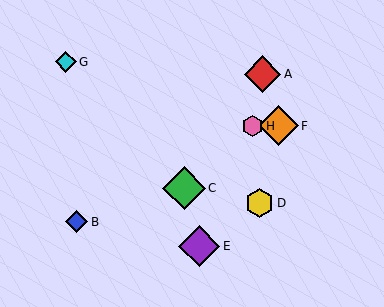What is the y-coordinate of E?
Object E is at y≈246.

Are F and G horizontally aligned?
No, F is at y≈126 and G is at y≈62.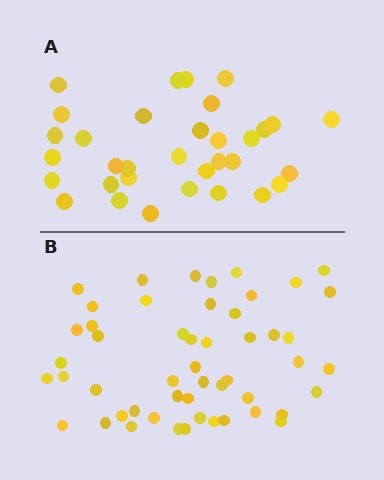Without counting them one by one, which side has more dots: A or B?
Region B (the bottom region) has more dots.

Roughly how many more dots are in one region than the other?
Region B has approximately 20 more dots than region A.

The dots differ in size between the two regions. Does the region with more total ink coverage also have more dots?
No. Region A has more total ink coverage because its dots are larger, but region B actually contains more individual dots. Total area can be misleading — the number of items is what matters here.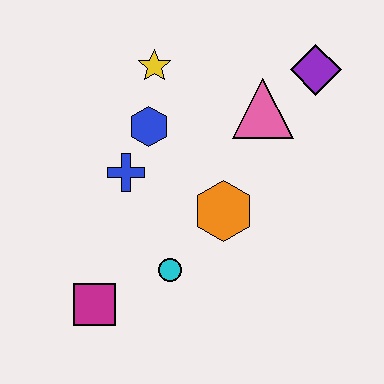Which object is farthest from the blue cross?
The purple diamond is farthest from the blue cross.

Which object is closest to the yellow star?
The blue hexagon is closest to the yellow star.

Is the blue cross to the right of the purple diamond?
No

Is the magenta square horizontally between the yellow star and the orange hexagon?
No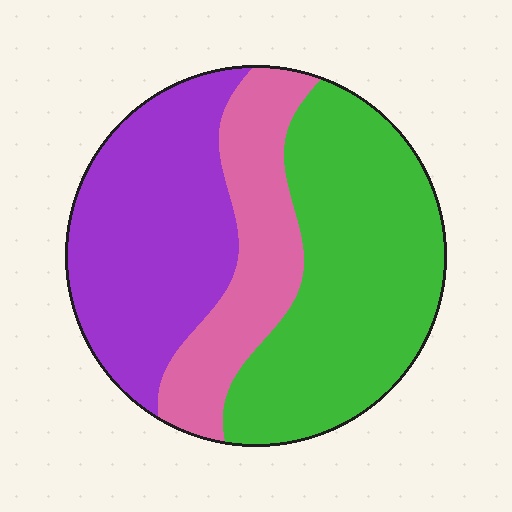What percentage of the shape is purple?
Purple covers 35% of the shape.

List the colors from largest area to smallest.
From largest to smallest: green, purple, pink.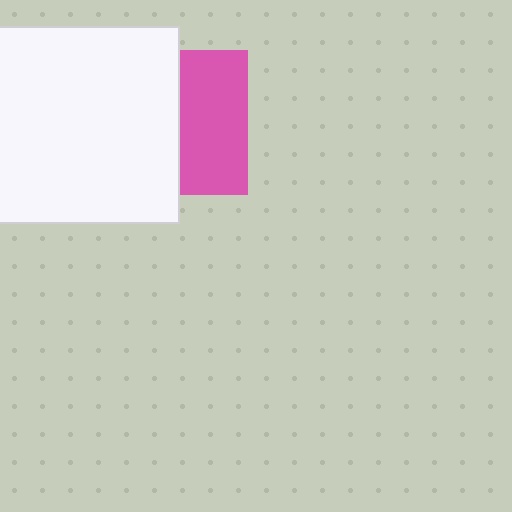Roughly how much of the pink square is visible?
About half of it is visible (roughly 47%).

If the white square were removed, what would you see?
You would see the complete pink square.